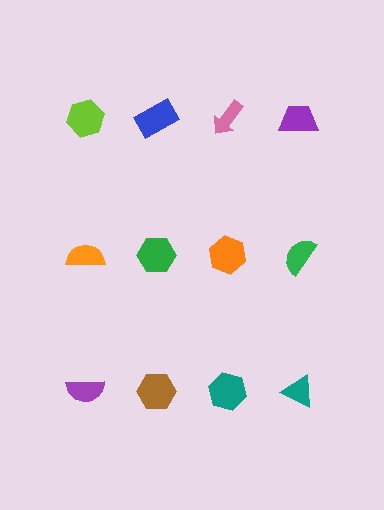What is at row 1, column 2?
A blue rectangle.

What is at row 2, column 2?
A green hexagon.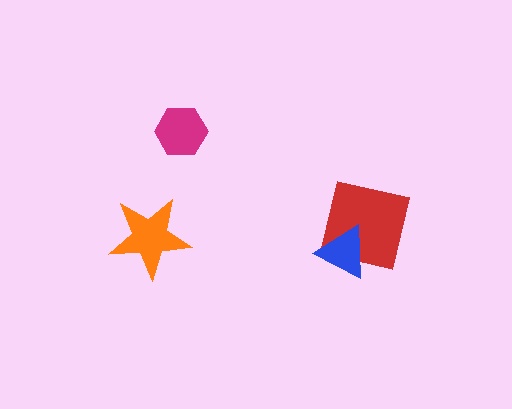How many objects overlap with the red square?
1 object overlaps with the red square.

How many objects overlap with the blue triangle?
1 object overlaps with the blue triangle.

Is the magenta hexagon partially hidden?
No, no other shape covers it.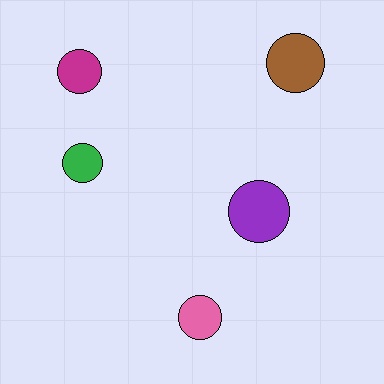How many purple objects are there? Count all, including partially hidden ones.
There is 1 purple object.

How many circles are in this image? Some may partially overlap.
There are 5 circles.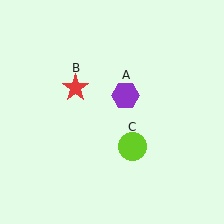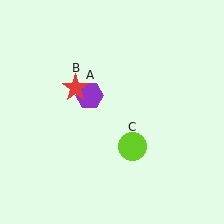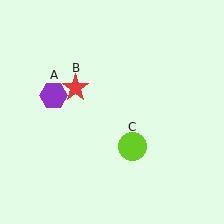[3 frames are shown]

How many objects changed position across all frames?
1 object changed position: purple hexagon (object A).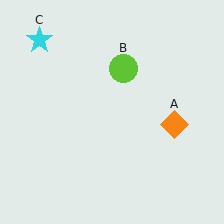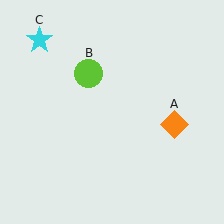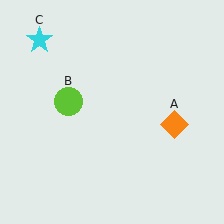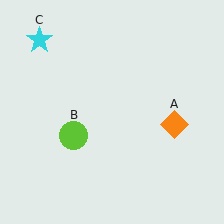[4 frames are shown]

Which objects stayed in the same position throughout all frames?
Orange diamond (object A) and cyan star (object C) remained stationary.